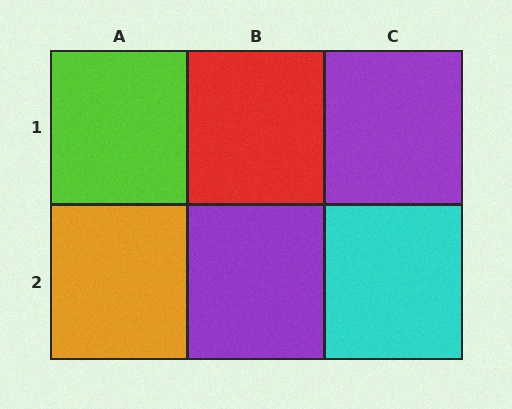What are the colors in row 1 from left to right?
Lime, red, purple.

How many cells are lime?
1 cell is lime.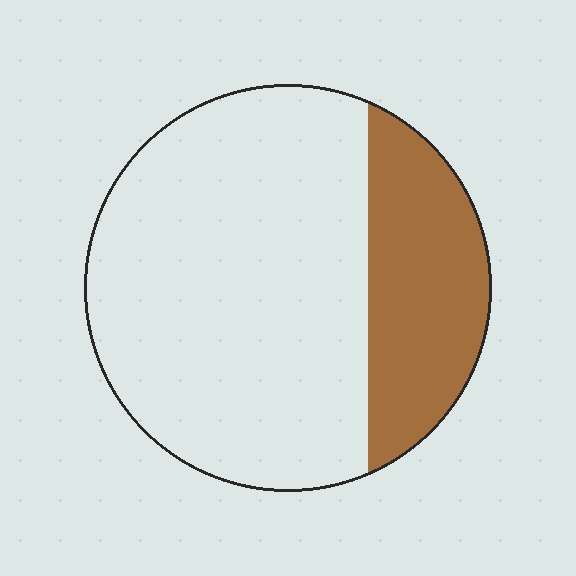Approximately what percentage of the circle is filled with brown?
Approximately 25%.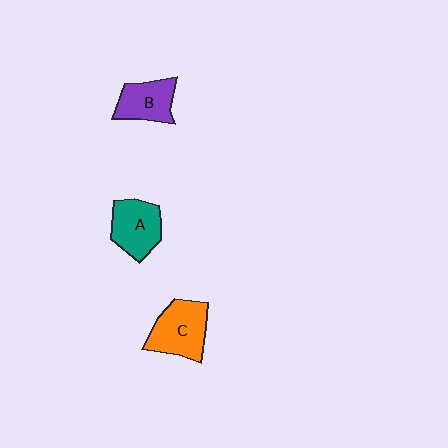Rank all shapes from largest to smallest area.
From largest to smallest: C (orange), A (teal), B (purple).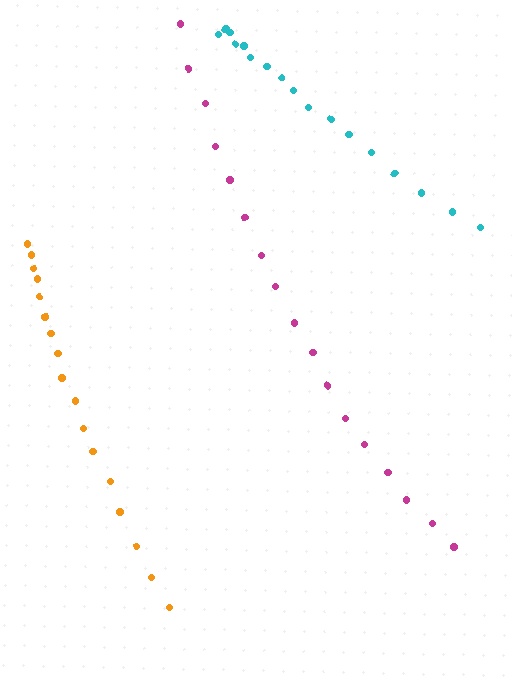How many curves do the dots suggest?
There are 3 distinct paths.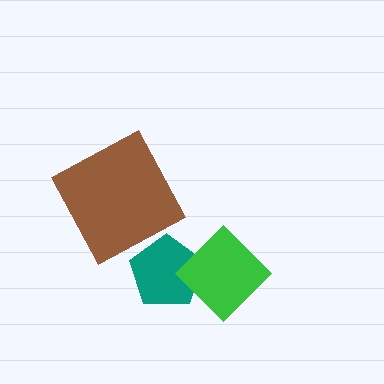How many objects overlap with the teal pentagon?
1 object overlaps with the teal pentagon.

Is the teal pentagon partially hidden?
Yes, it is partially covered by another shape.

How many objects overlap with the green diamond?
1 object overlaps with the green diamond.